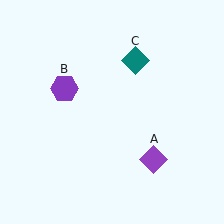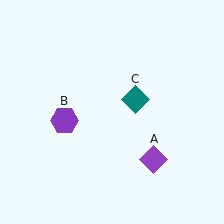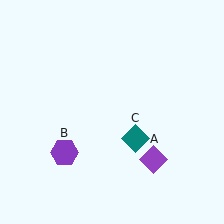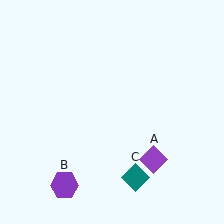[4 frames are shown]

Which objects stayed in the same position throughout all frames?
Purple diamond (object A) remained stationary.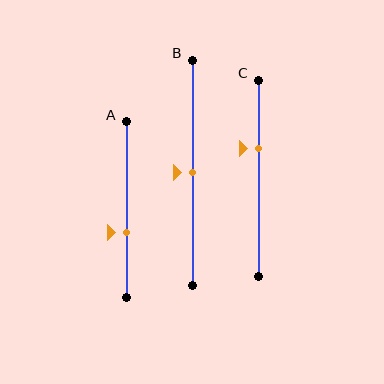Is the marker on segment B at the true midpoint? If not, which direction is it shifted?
Yes, the marker on segment B is at the true midpoint.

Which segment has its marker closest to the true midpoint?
Segment B has its marker closest to the true midpoint.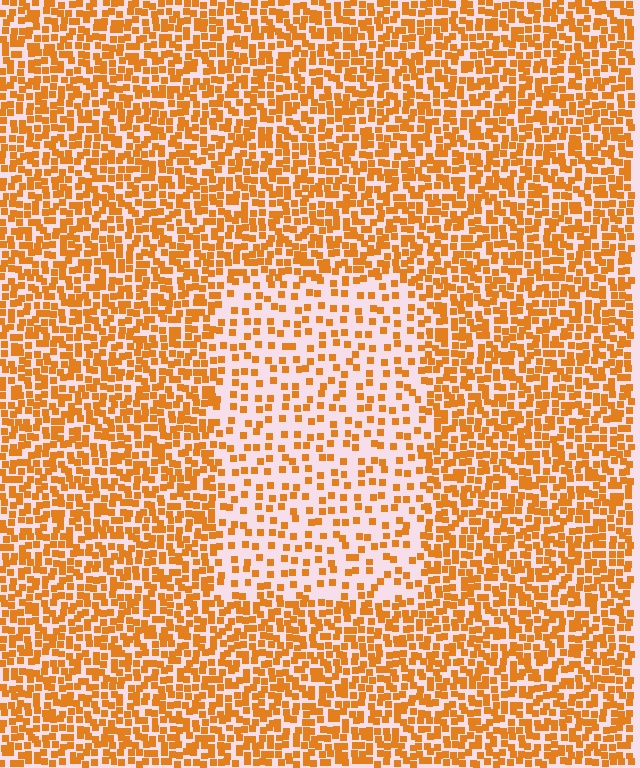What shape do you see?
I see a rectangle.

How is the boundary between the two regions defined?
The boundary is defined by a change in element density (approximately 2.3x ratio). All elements are the same color, size, and shape.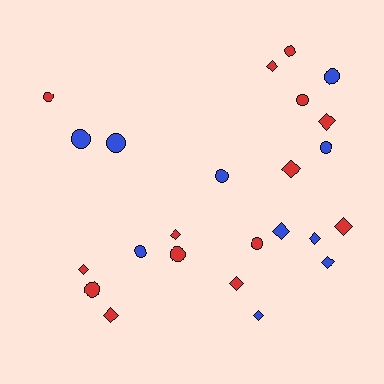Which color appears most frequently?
Red, with 14 objects.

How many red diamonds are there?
There are 8 red diamonds.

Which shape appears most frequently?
Diamond, with 12 objects.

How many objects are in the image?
There are 24 objects.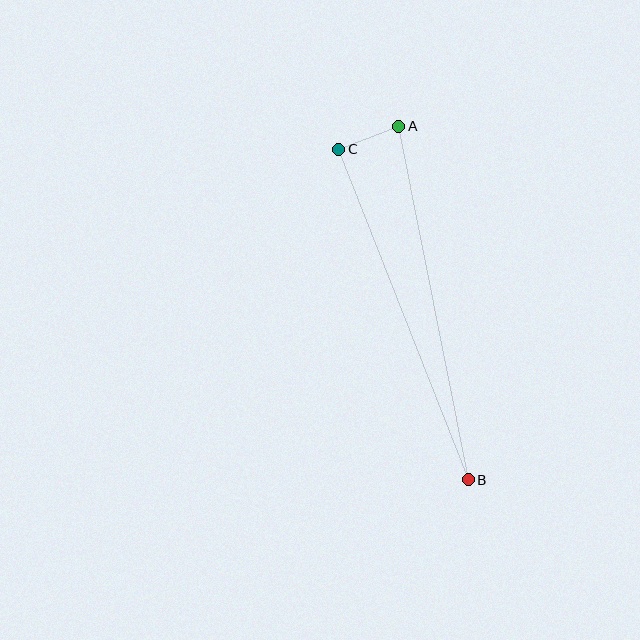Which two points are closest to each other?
Points A and C are closest to each other.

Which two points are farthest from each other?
Points A and B are farthest from each other.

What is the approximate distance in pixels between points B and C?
The distance between B and C is approximately 355 pixels.